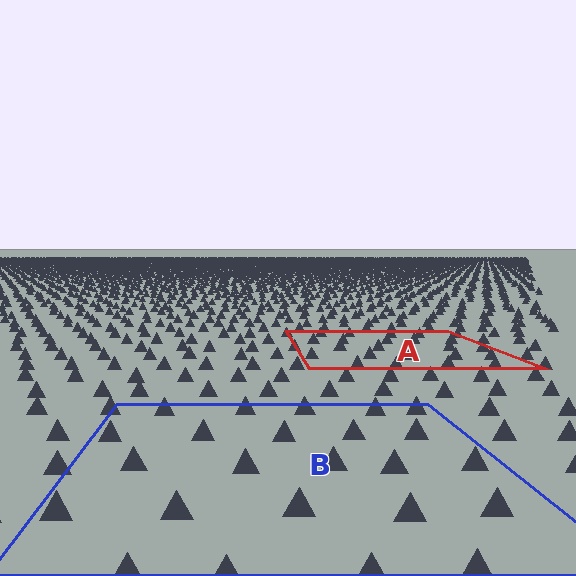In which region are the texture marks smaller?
The texture marks are smaller in region A, because it is farther away.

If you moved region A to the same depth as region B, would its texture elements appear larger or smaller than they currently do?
They would appear larger. At a closer depth, the same texture elements are projected at a bigger on-screen size.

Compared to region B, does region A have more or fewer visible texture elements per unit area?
Region A has more texture elements per unit area — they are packed more densely because it is farther away.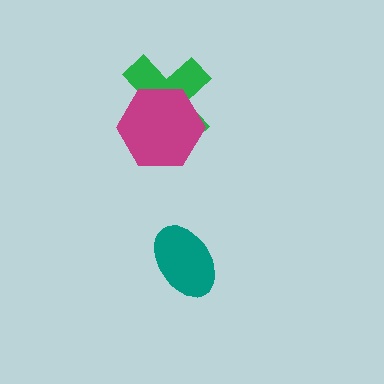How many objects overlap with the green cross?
1 object overlaps with the green cross.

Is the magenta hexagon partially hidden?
No, no other shape covers it.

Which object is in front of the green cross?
The magenta hexagon is in front of the green cross.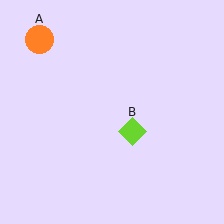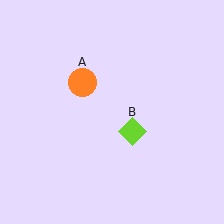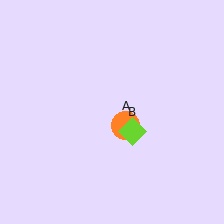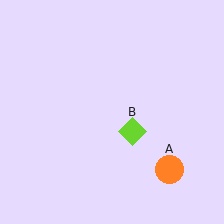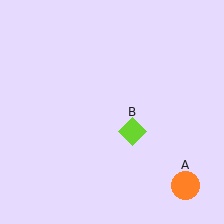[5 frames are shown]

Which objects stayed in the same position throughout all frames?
Lime diamond (object B) remained stationary.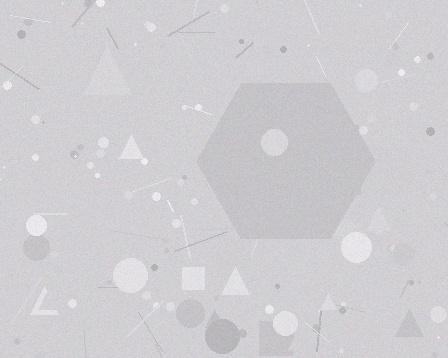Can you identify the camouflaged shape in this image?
The camouflaged shape is a hexagon.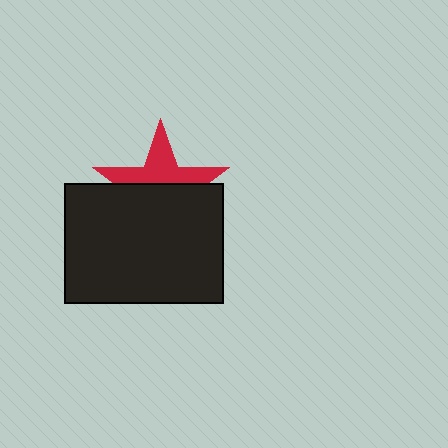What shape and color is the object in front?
The object in front is a black rectangle.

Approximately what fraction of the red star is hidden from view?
Roughly 56% of the red star is hidden behind the black rectangle.